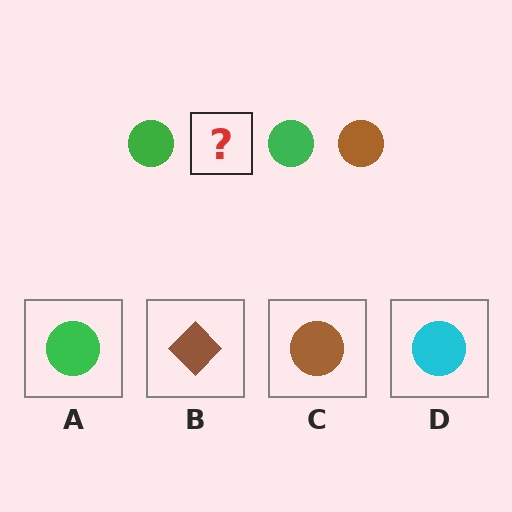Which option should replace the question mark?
Option C.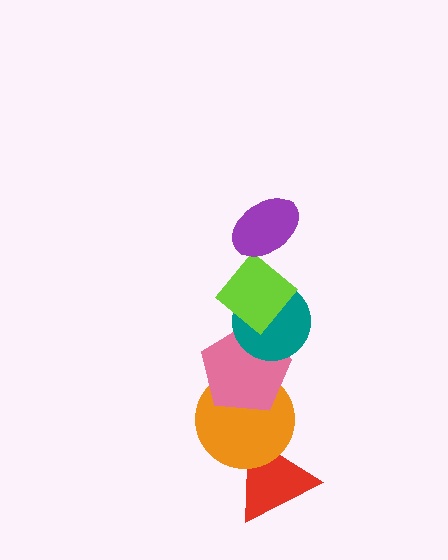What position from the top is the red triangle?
The red triangle is 6th from the top.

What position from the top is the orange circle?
The orange circle is 5th from the top.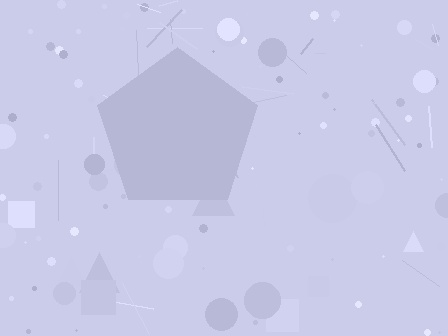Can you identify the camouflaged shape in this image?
The camouflaged shape is a pentagon.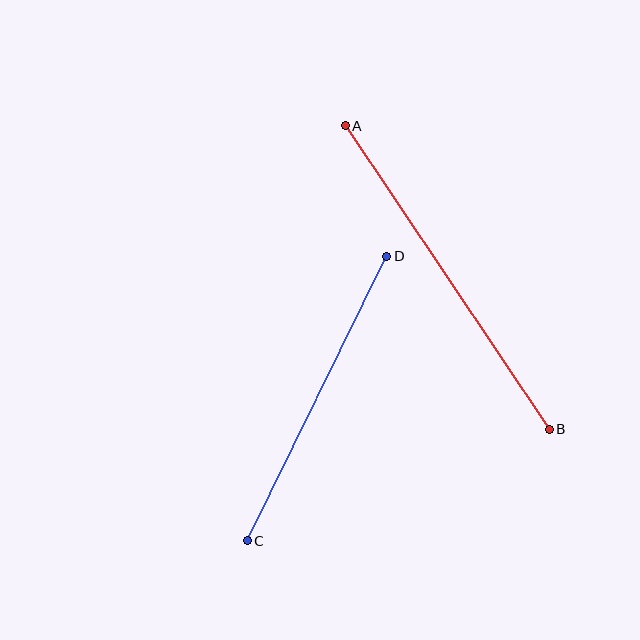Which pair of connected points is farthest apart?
Points A and B are farthest apart.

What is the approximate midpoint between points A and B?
The midpoint is at approximately (447, 277) pixels.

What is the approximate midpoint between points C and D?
The midpoint is at approximately (317, 398) pixels.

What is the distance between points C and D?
The distance is approximately 317 pixels.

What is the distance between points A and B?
The distance is approximately 366 pixels.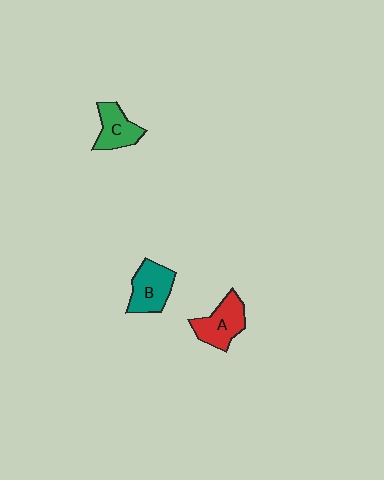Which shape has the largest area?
Shape A (red).